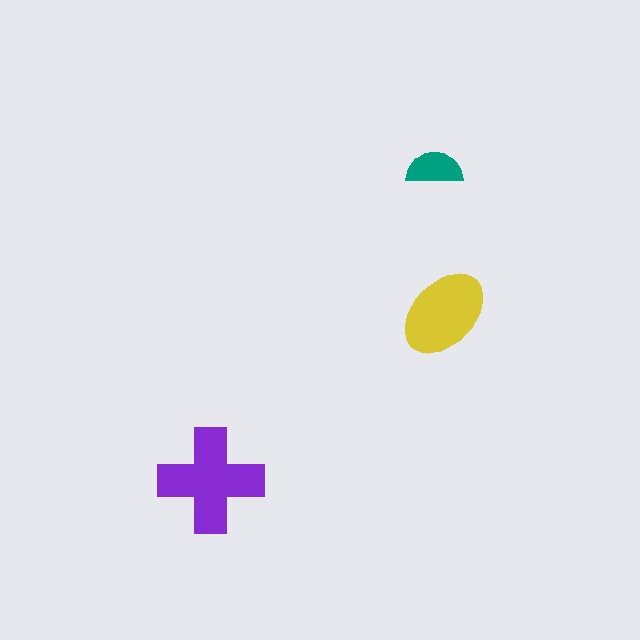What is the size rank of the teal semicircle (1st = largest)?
3rd.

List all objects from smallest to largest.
The teal semicircle, the yellow ellipse, the purple cross.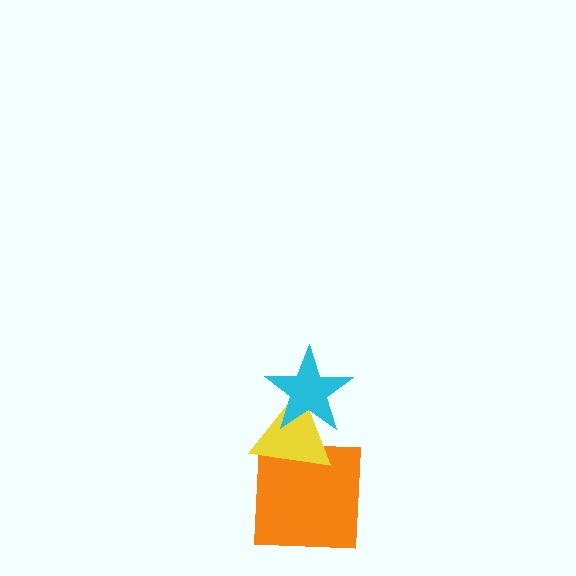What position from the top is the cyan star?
The cyan star is 1st from the top.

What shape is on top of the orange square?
The yellow triangle is on top of the orange square.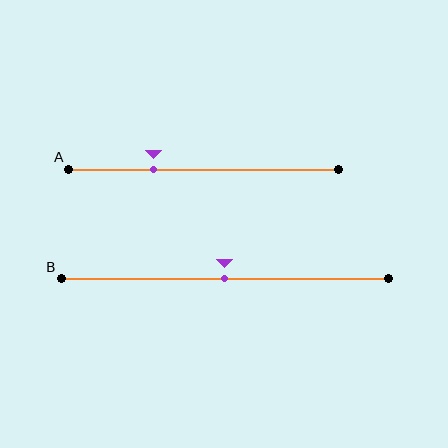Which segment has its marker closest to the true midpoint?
Segment B has its marker closest to the true midpoint.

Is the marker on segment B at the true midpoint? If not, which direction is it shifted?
Yes, the marker on segment B is at the true midpoint.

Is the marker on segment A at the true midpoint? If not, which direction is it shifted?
No, the marker on segment A is shifted to the left by about 18% of the segment length.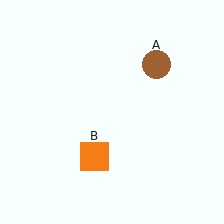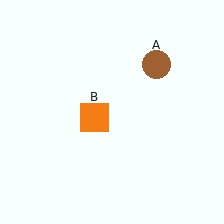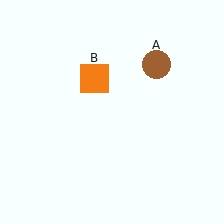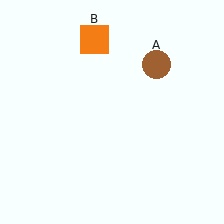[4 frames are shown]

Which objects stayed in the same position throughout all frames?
Brown circle (object A) remained stationary.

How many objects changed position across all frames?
1 object changed position: orange square (object B).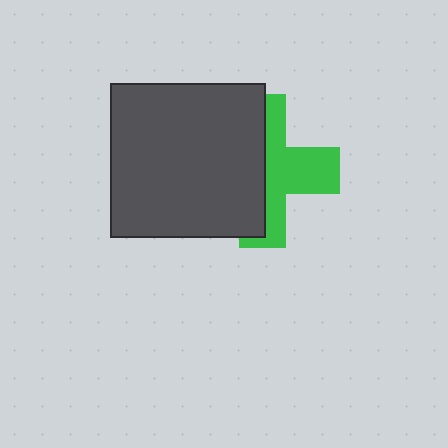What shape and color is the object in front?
The object in front is a dark gray square.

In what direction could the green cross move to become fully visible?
The green cross could move right. That would shift it out from behind the dark gray square entirely.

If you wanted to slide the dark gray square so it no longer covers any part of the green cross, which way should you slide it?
Slide it left — that is the most direct way to separate the two shapes.